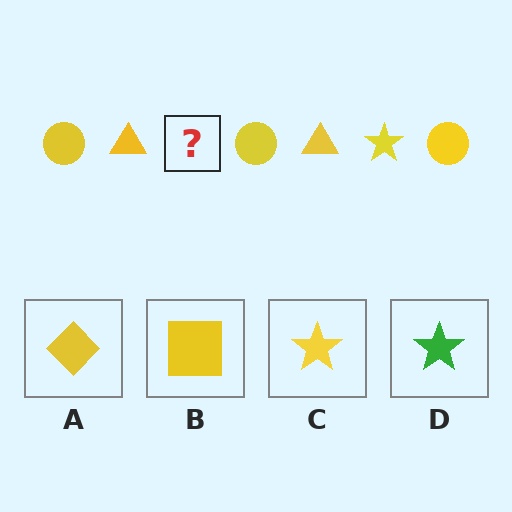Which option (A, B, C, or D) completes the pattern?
C.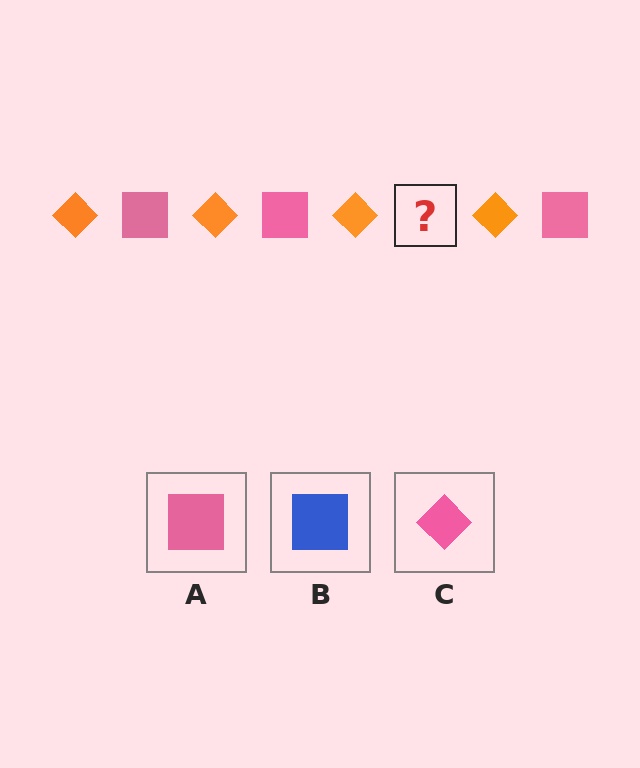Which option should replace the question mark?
Option A.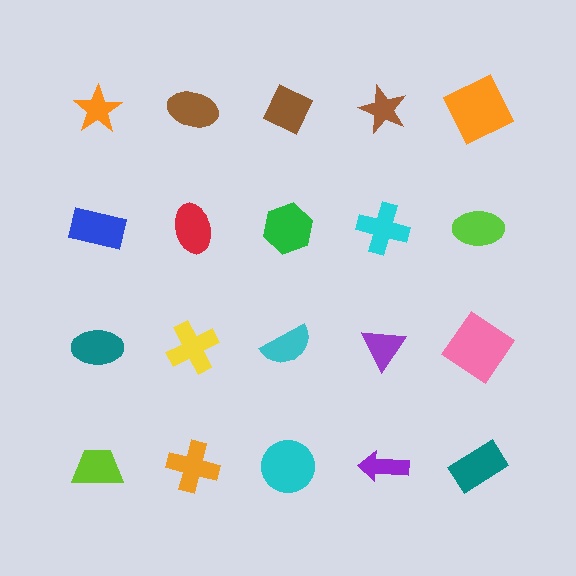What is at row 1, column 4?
A brown star.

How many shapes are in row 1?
5 shapes.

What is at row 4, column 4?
A purple arrow.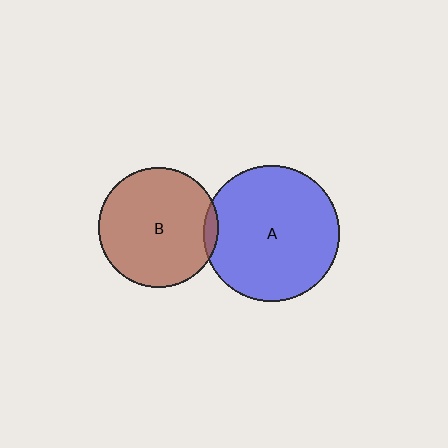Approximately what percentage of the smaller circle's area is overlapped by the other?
Approximately 5%.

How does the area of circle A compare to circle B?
Approximately 1.3 times.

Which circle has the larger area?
Circle A (blue).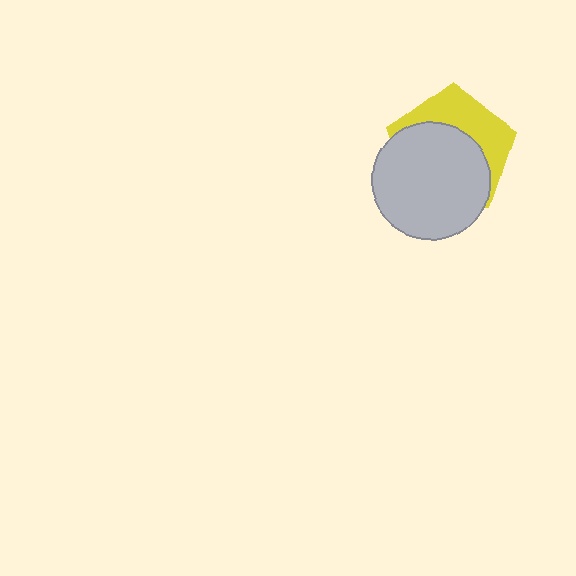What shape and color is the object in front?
The object in front is a light gray circle.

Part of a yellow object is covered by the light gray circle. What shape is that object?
It is a pentagon.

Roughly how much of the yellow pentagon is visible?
A small part of it is visible (roughly 38%).